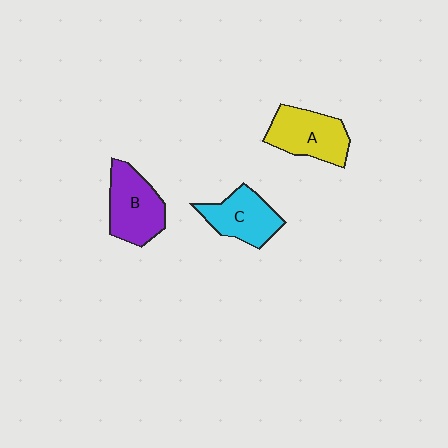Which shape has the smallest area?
Shape C (cyan).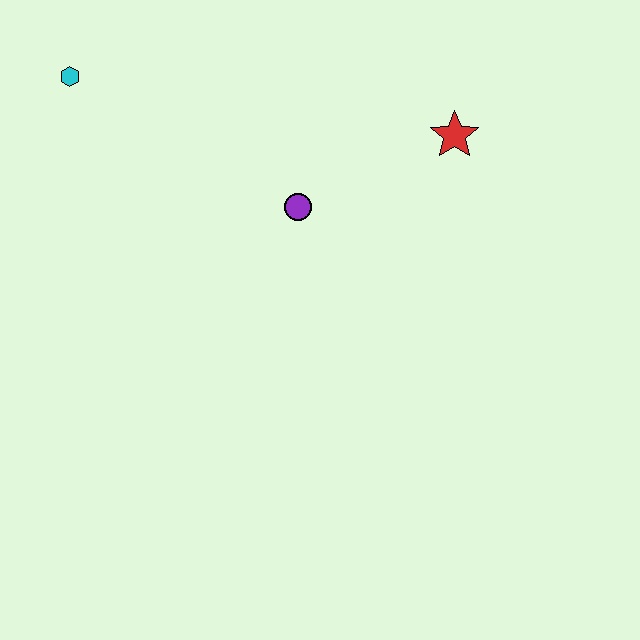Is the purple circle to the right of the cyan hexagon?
Yes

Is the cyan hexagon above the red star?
Yes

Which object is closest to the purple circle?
The red star is closest to the purple circle.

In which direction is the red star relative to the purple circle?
The red star is to the right of the purple circle.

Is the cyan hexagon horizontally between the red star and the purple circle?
No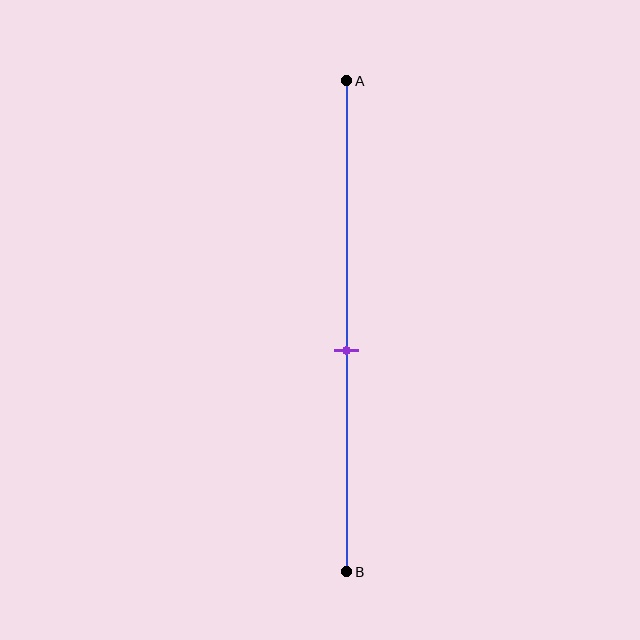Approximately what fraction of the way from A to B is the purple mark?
The purple mark is approximately 55% of the way from A to B.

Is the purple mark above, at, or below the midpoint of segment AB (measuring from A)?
The purple mark is below the midpoint of segment AB.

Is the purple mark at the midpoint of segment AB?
No, the mark is at about 55% from A, not at the 50% midpoint.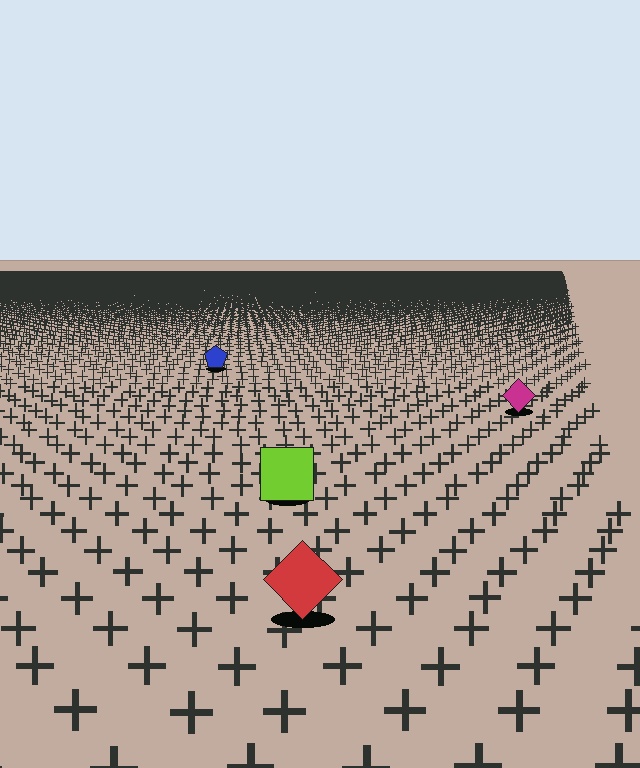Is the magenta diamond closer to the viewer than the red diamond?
No. The red diamond is closer — you can tell from the texture gradient: the ground texture is coarser near it.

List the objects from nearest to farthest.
From nearest to farthest: the red diamond, the lime square, the magenta diamond, the blue pentagon.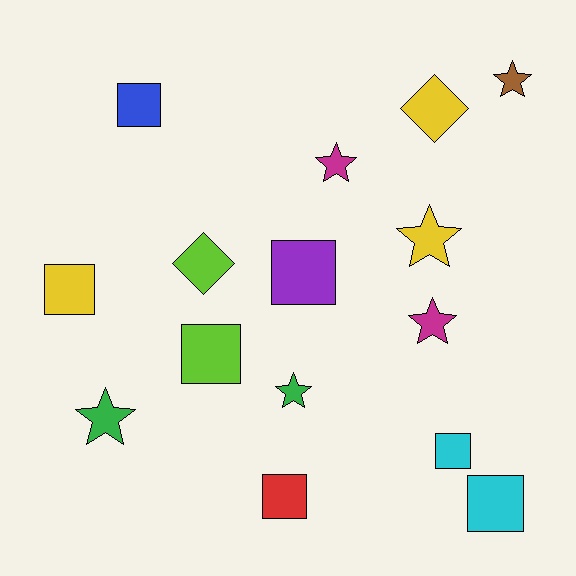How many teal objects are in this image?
There are no teal objects.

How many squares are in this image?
There are 7 squares.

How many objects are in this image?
There are 15 objects.